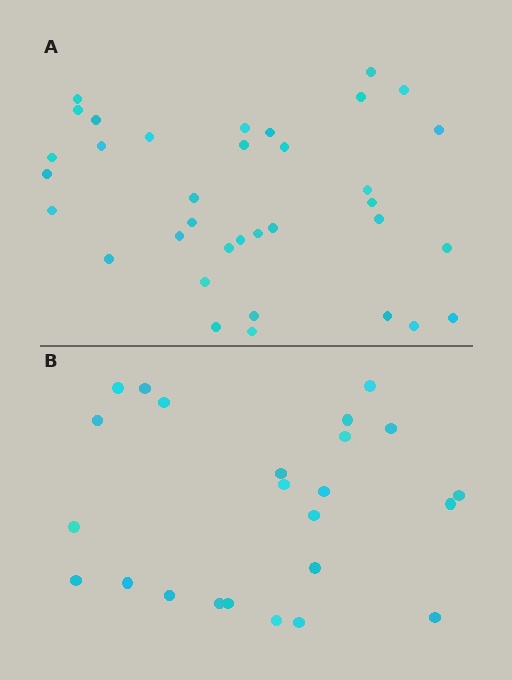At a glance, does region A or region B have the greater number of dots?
Region A (the top region) has more dots.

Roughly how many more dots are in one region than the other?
Region A has roughly 12 or so more dots than region B.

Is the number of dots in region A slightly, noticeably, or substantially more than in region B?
Region A has substantially more. The ratio is roughly 1.5 to 1.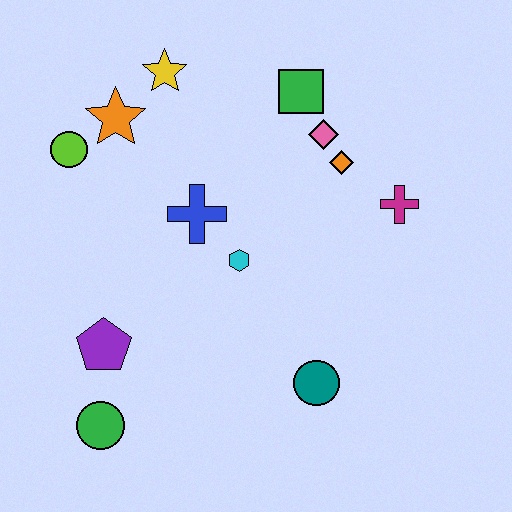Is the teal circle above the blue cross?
No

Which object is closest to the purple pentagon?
The green circle is closest to the purple pentagon.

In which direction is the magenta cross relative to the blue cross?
The magenta cross is to the right of the blue cross.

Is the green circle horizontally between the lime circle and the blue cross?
Yes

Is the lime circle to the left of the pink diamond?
Yes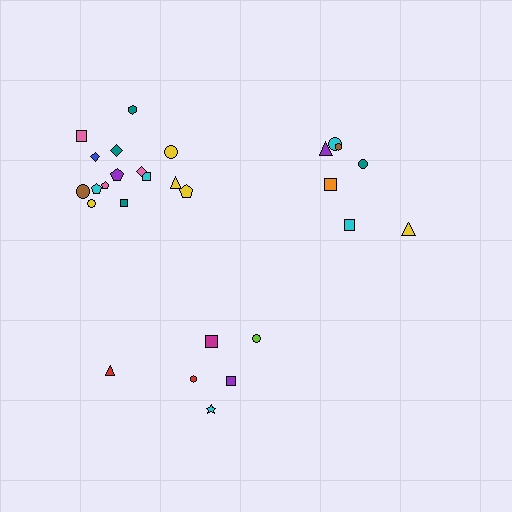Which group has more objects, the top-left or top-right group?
The top-left group.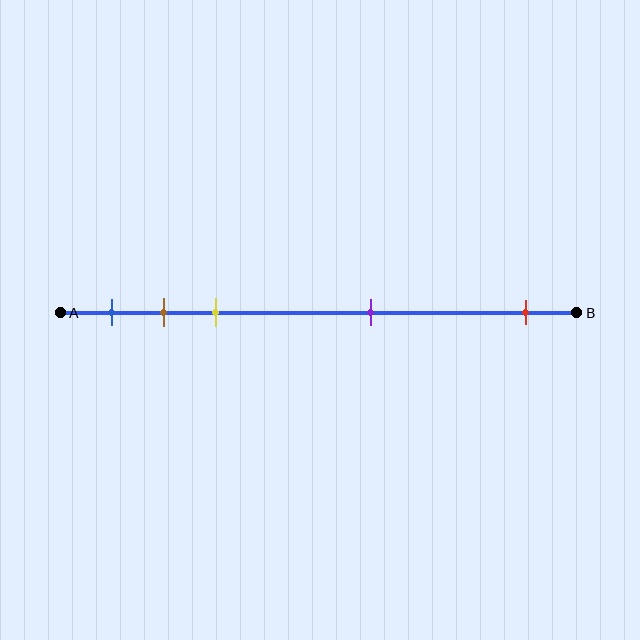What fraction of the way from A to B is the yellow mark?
The yellow mark is approximately 30% (0.3) of the way from A to B.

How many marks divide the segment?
There are 5 marks dividing the segment.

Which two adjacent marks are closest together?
The brown and yellow marks are the closest adjacent pair.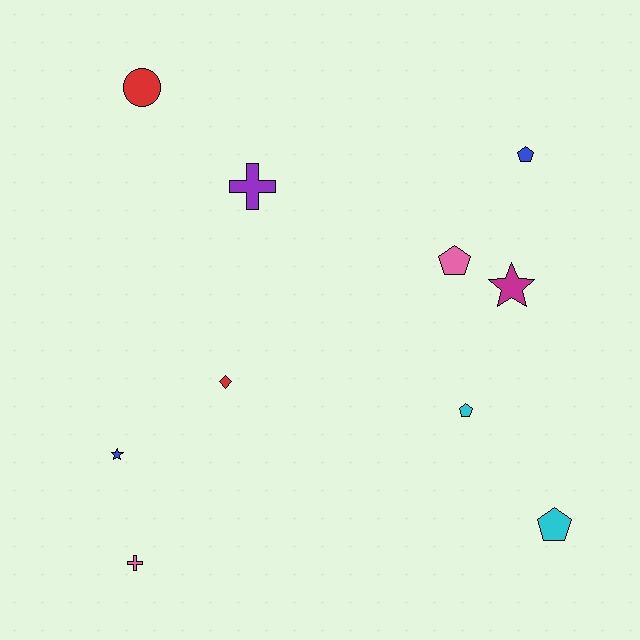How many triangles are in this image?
There are no triangles.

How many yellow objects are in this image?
There are no yellow objects.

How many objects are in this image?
There are 10 objects.